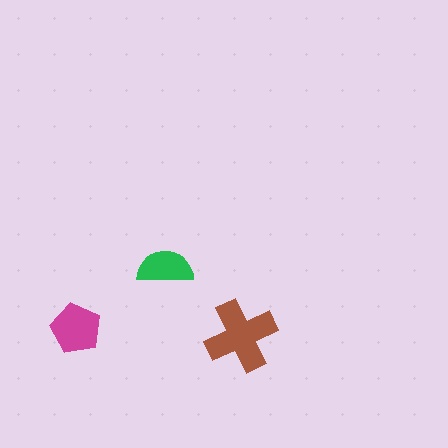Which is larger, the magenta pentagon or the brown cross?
The brown cross.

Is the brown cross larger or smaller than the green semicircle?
Larger.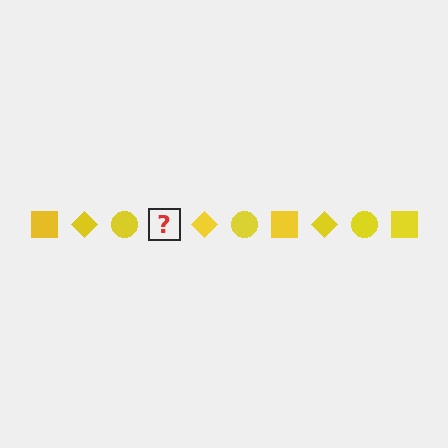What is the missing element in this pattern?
The missing element is a yellow square.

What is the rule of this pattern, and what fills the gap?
The rule is that the pattern cycles through square, diamond, circle shapes in yellow. The gap should be filled with a yellow square.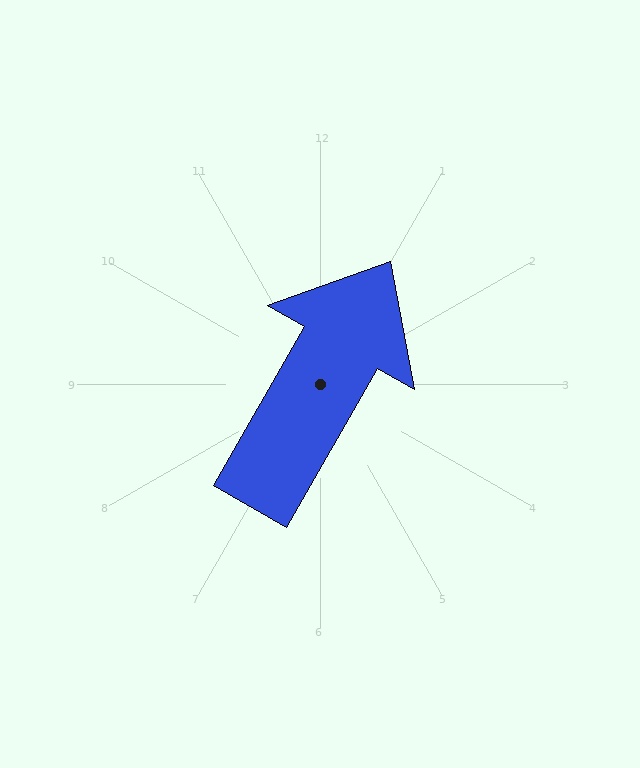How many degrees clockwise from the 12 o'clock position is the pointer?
Approximately 30 degrees.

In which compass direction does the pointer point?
Northeast.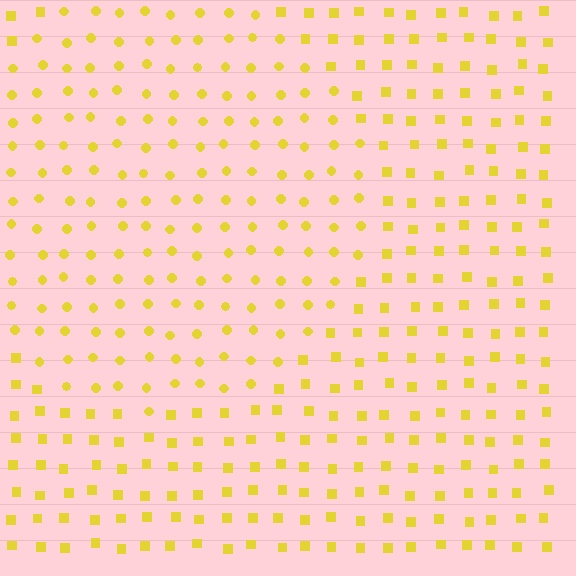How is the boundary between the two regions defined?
The boundary is defined by a change in element shape: circles inside vs. squares outside. All elements share the same color and spacing.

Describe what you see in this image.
The image is filled with small yellow elements arranged in a uniform grid. A circle-shaped region contains circles, while the surrounding area contains squares. The boundary is defined purely by the change in element shape.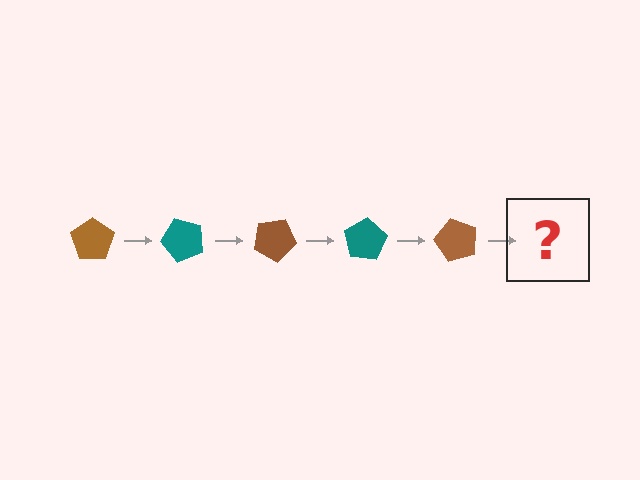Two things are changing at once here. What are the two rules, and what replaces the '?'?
The two rules are that it rotates 50 degrees each step and the color cycles through brown and teal. The '?' should be a teal pentagon, rotated 250 degrees from the start.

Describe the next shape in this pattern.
It should be a teal pentagon, rotated 250 degrees from the start.